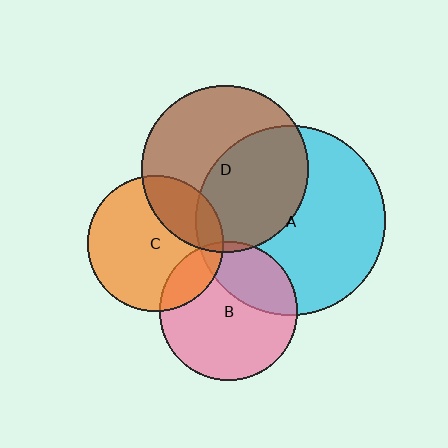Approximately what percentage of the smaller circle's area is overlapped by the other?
Approximately 15%.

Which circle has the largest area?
Circle A (cyan).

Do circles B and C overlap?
Yes.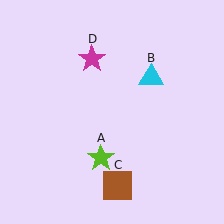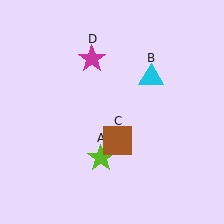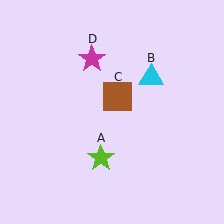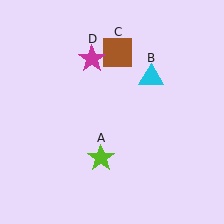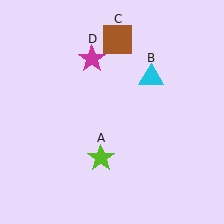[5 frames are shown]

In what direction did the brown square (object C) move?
The brown square (object C) moved up.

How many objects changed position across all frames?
1 object changed position: brown square (object C).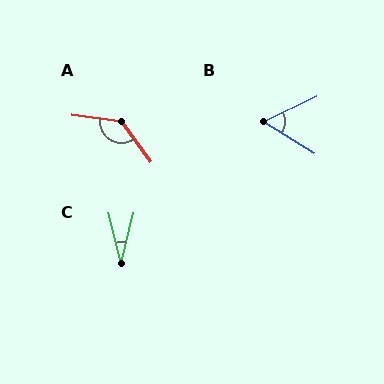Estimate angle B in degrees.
Approximately 58 degrees.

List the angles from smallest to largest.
C (27°), B (58°), A (133°).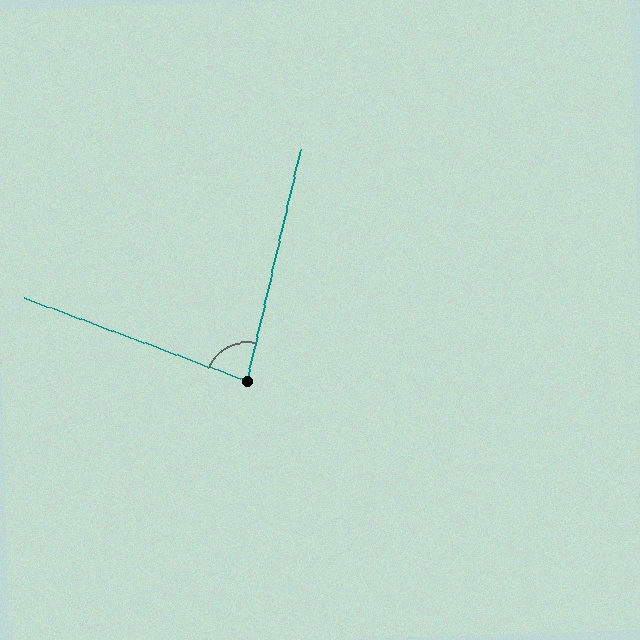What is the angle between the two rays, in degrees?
Approximately 83 degrees.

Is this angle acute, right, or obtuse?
It is acute.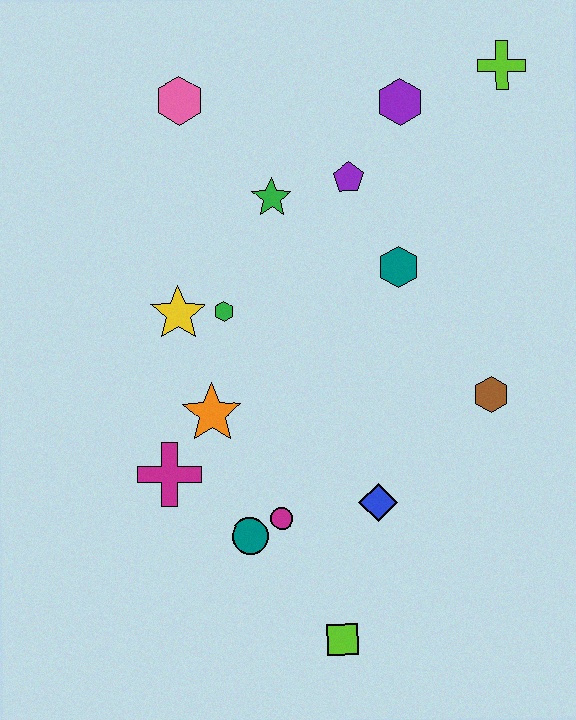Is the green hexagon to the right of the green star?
No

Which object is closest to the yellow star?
The green hexagon is closest to the yellow star.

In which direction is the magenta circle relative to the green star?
The magenta circle is below the green star.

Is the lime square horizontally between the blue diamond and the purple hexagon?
No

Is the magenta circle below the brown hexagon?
Yes